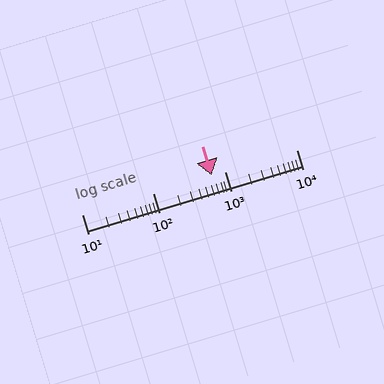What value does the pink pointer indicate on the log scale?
The pointer indicates approximately 660.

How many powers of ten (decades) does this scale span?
The scale spans 3 decades, from 10 to 10000.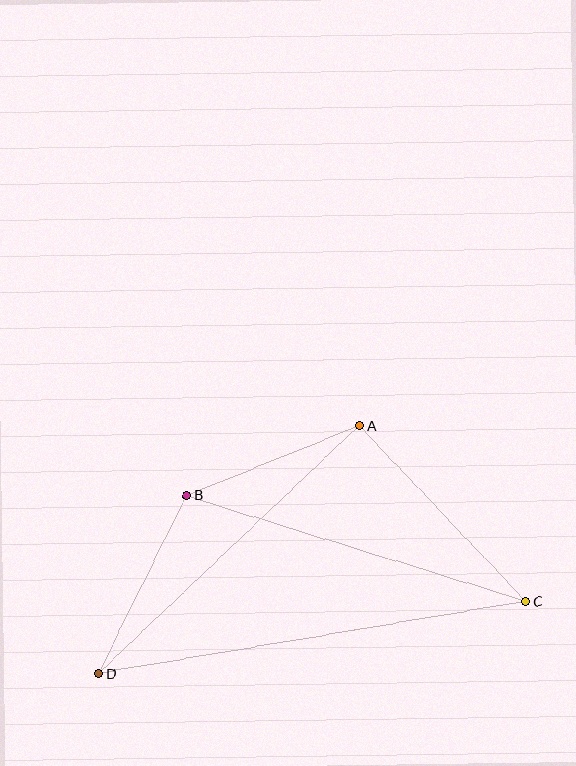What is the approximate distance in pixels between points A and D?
The distance between A and D is approximately 359 pixels.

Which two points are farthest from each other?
Points C and D are farthest from each other.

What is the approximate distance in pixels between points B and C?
The distance between B and C is approximately 356 pixels.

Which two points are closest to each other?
Points A and B are closest to each other.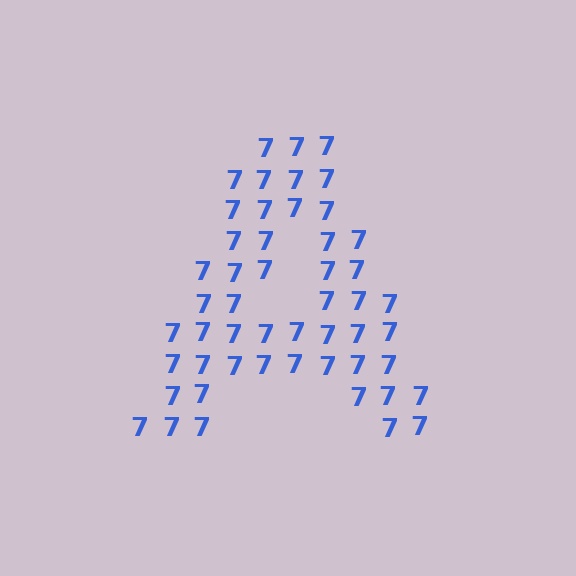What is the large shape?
The large shape is the letter A.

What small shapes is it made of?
It is made of small digit 7's.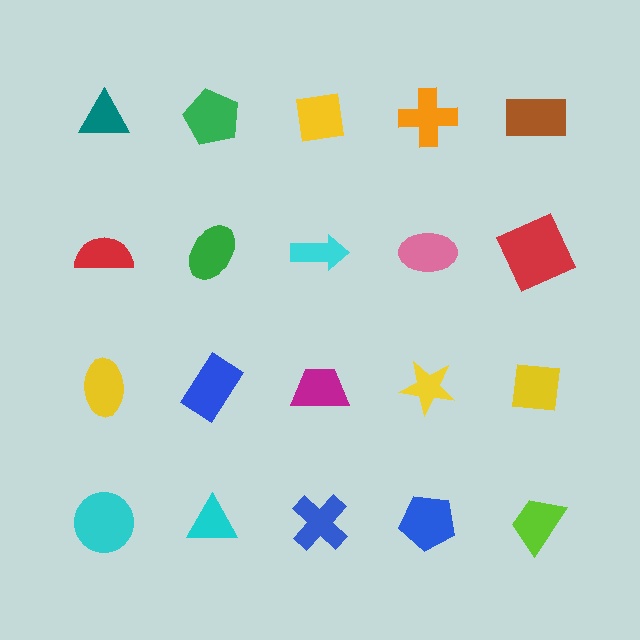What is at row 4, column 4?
A blue pentagon.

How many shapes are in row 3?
5 shapes.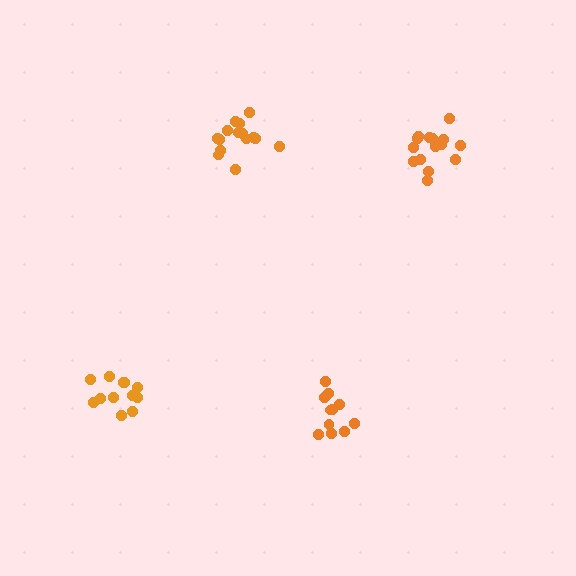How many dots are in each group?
Group 1: 11 dots, Group 2: 15 dots, Group 3: 12 dots, Group 4: 15 dots (53 total).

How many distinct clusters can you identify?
There are 4 distinct clusters.